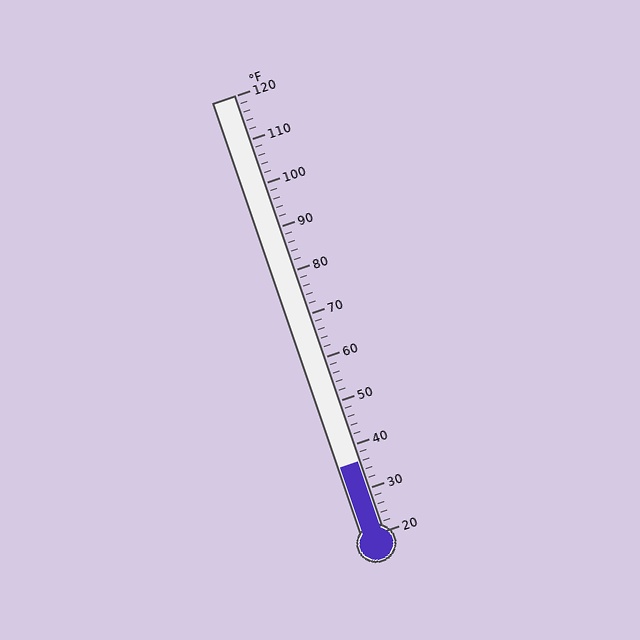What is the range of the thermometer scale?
The thermometer scale ranges from 20°F to 120°F.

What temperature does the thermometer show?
The thermometer shows approximately 36°F.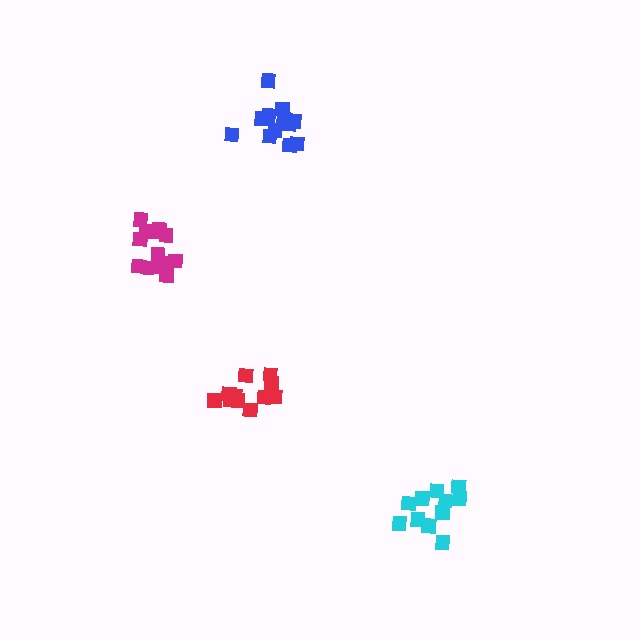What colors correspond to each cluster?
The clusters are colored: blue, cyan, magenta, red.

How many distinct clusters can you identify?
There are 4 distinct clusters.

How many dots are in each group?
Group 1: 13 dots, Group 2: 11 dots, Group 3: 13 dots, Group 4: 12 dots (49 total).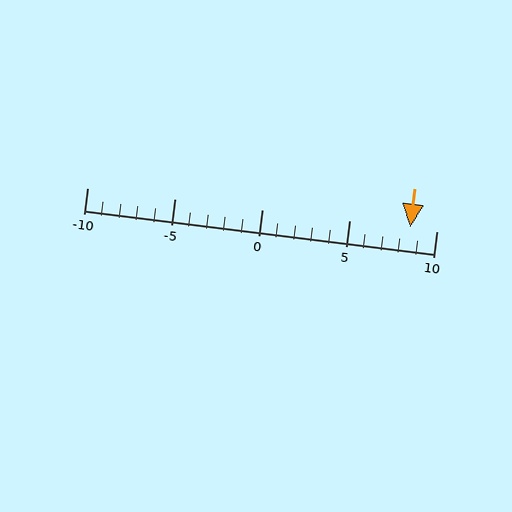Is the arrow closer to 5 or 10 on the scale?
The arrow is closer to 10.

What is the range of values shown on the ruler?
The ruler shows values from -10 to 10.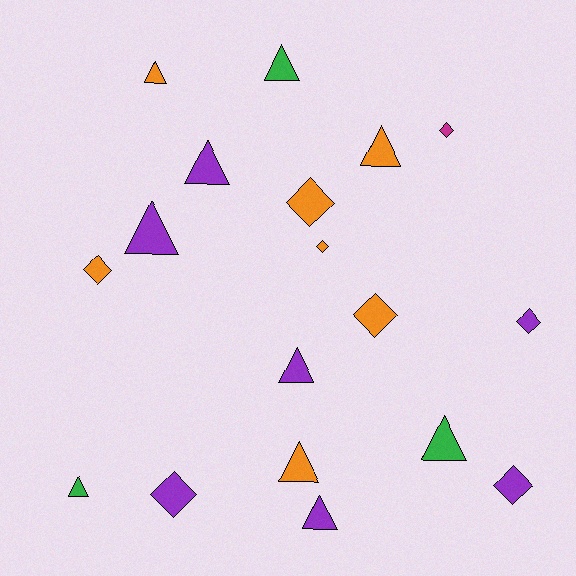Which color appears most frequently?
Purple, with 7 objects.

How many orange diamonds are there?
There are 4 orange diamonds.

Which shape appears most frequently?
Triangle, with 10 objects.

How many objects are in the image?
There are 18 objects.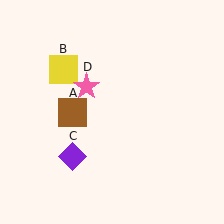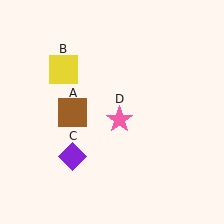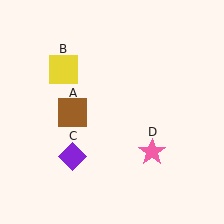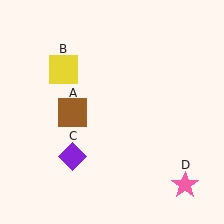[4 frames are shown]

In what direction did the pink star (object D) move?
The pink star (object D) moved down and to the right.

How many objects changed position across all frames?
1 object changed position: pink star (object D).